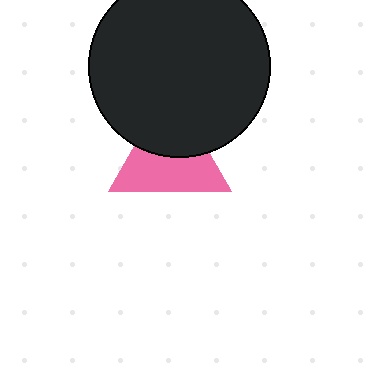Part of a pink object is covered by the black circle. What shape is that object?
It is a triangle.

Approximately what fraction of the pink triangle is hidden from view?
Roughly 43% of the pink triangle is hidden behind the black circle.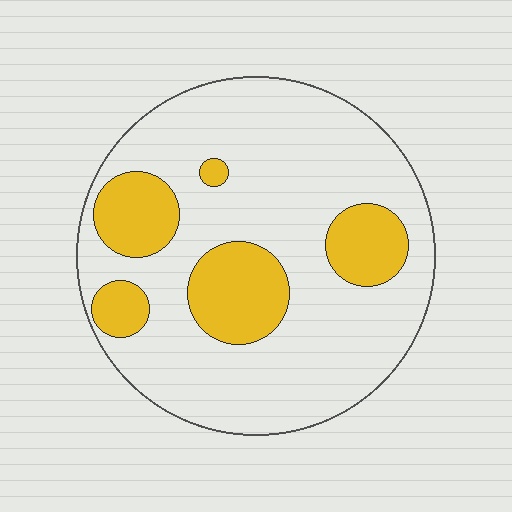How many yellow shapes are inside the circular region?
5.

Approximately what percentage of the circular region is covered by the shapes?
Approximately 25%.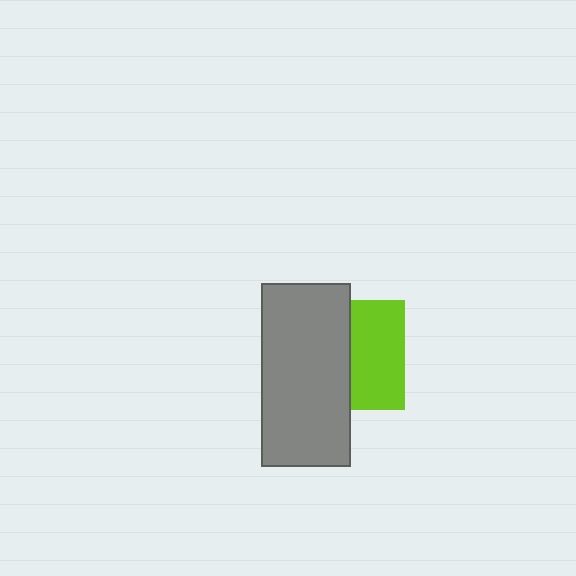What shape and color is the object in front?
The object in front is a gray rectangle.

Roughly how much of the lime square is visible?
About half of it is visible (roughly 49%).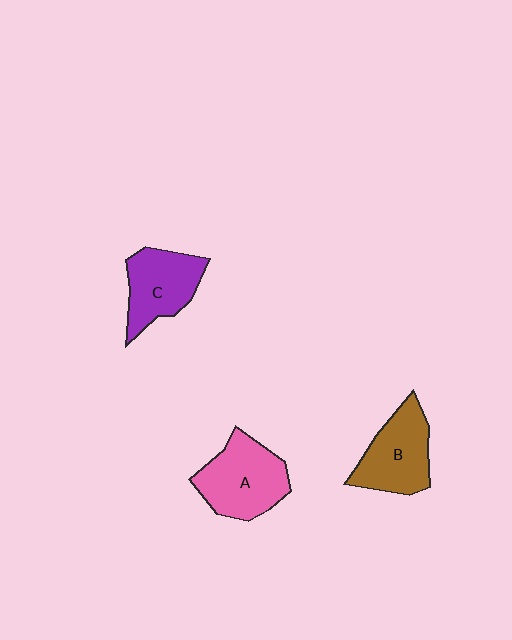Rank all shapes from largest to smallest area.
From largest to smallest: A (pink), B (brown), C (purple).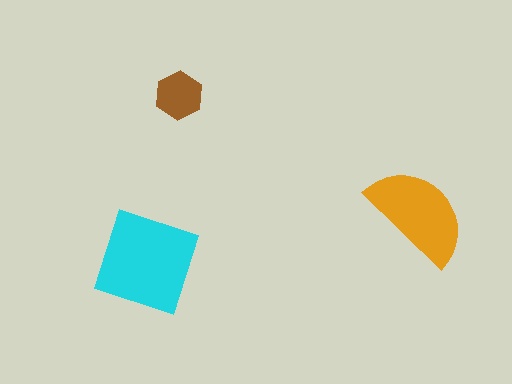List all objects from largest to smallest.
The cyan diamond, the orange semicircle, the brown hexagon.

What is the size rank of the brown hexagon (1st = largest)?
3rd.